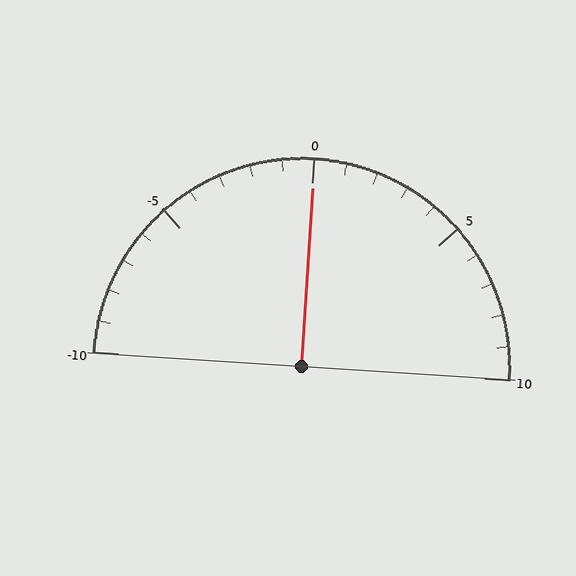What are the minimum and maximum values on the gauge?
The gauge ranges from -10 to 10.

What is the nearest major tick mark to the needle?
The nearest major tick mark is 0.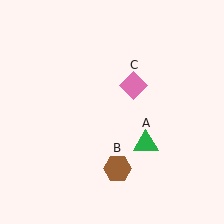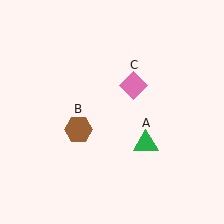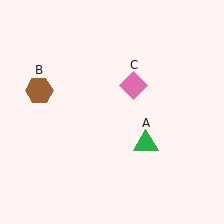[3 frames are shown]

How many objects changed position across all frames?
1 object changed position: brown hexagon (object B).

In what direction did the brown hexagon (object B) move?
The brown hexagon (object B) moved up and to the left.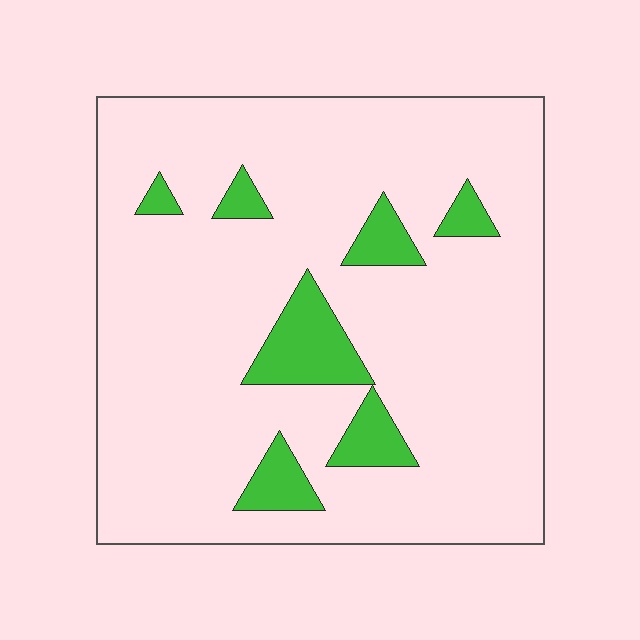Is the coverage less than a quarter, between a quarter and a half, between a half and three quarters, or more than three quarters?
Less than a quarter.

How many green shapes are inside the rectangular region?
7.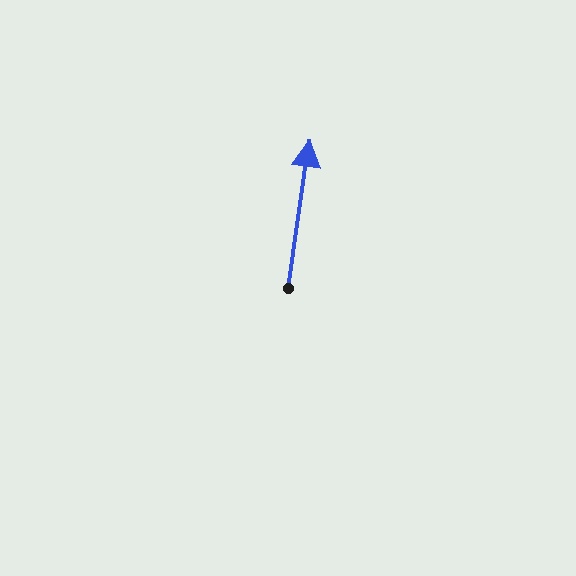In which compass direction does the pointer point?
North.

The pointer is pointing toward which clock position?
Roughly 12 o'clock.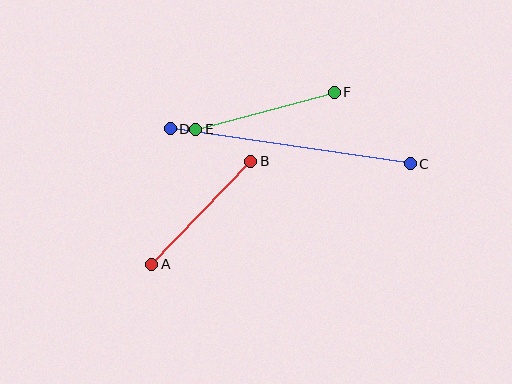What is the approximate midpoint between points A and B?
The midpoint is at approximately (201, 213) pixels.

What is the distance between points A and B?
The distance is approximately 143 pixels.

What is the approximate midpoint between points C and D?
The midpoint is at approximately (290, 146) pixels.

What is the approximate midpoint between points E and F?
The midpoint is at approximately (265, 111) pixels.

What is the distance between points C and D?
The distance is approximately 243 pixels.